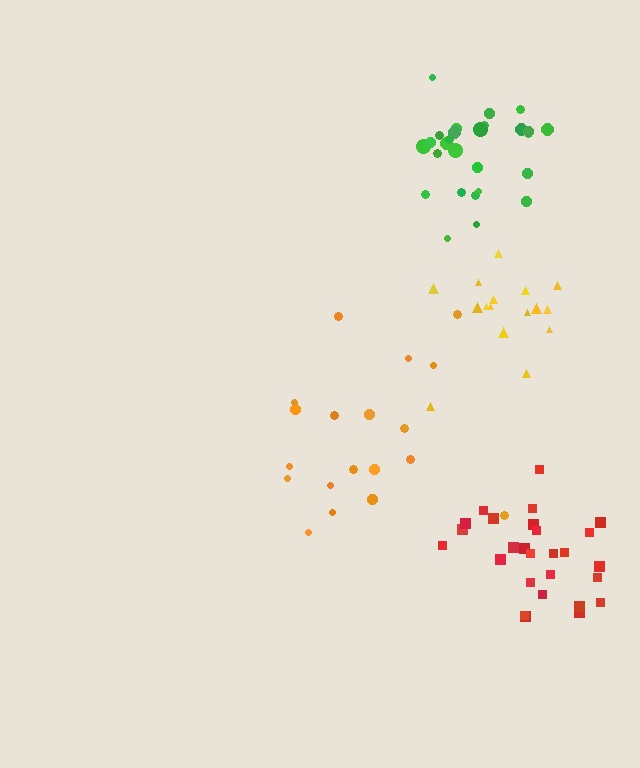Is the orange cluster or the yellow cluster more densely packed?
Yellow.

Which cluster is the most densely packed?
Green.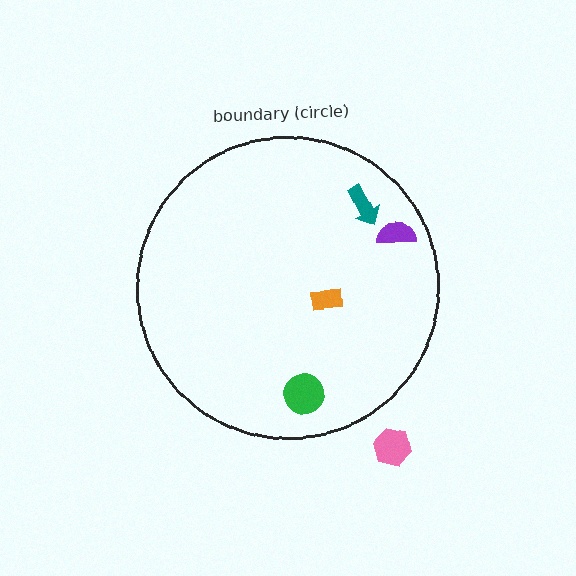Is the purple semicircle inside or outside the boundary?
Inside.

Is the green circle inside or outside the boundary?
Inside.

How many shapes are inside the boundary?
4 inside, 1 outside.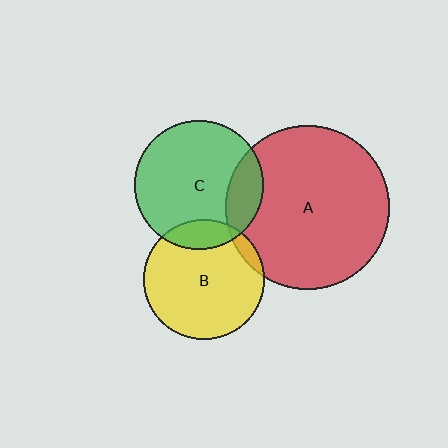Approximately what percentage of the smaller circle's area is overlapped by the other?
Approximately 15%.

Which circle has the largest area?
Circle A (red).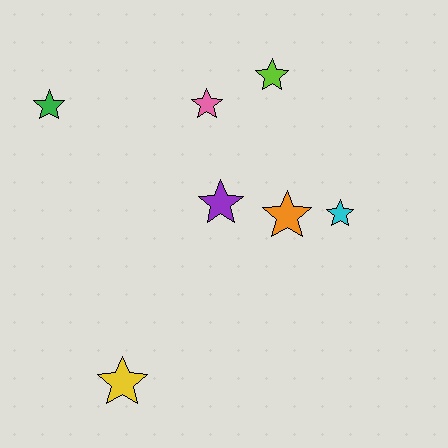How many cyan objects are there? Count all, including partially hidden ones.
There is 1 cyan object.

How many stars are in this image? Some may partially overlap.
There are 7 stars.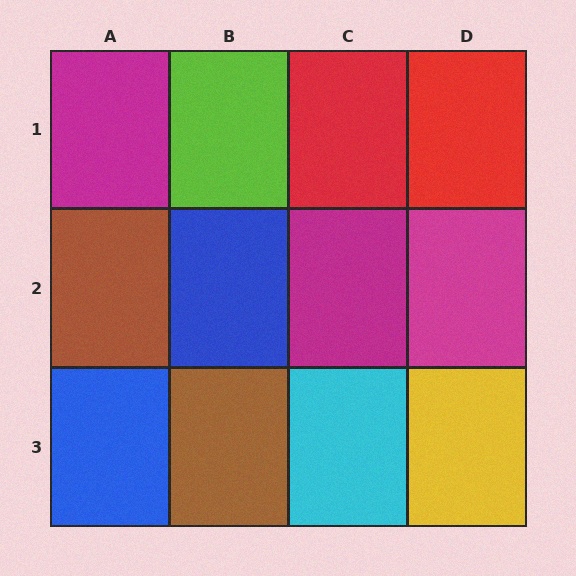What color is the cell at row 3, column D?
Yellow.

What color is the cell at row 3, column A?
Blue.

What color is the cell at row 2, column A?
Brown.